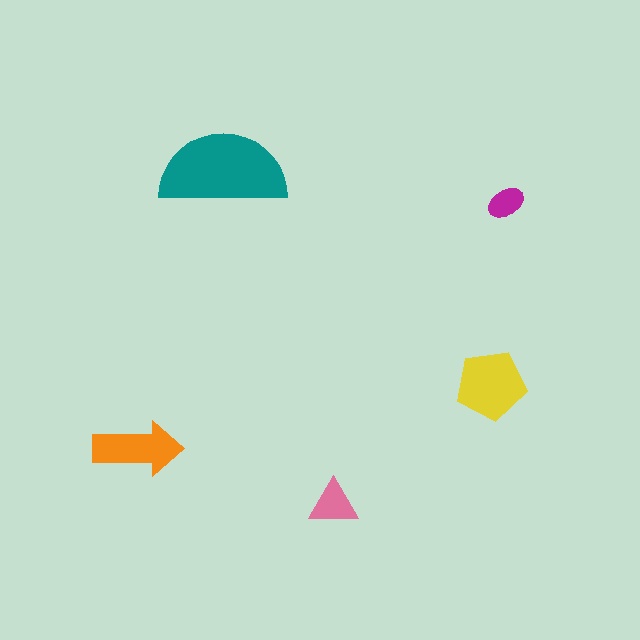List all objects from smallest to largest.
The magenta ellipse, the pink triangle, the orange arrow, the yellow pentagon, the teal semicircle.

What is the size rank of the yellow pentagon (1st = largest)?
2nd.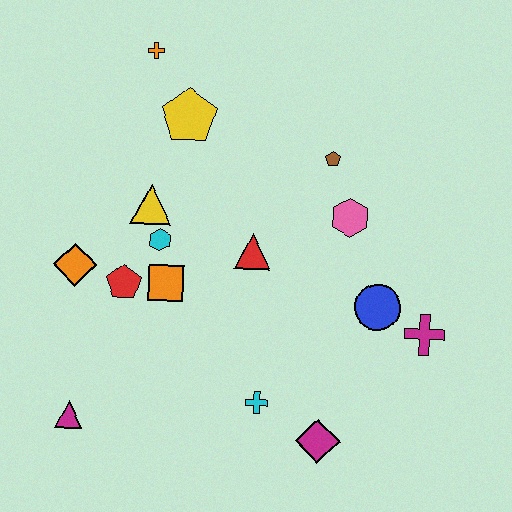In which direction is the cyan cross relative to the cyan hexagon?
The cyan cross is below the cyan hexagon.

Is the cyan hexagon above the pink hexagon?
No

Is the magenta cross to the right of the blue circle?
Yes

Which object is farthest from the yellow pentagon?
The magenta diamond is farthest from the yellow pentagon.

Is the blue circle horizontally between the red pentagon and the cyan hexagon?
No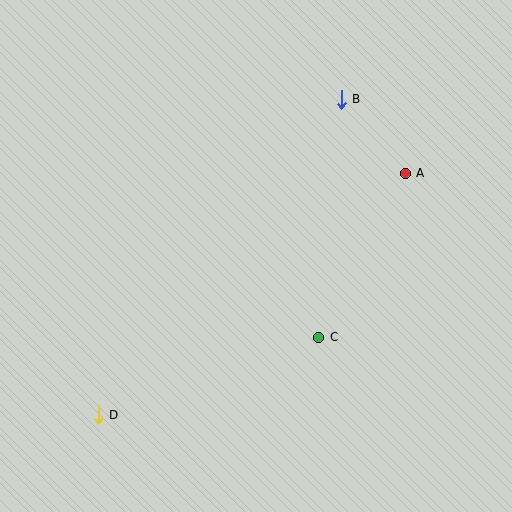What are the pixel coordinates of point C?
Point C is at (319, 337).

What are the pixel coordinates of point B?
Point B is at (341, 99).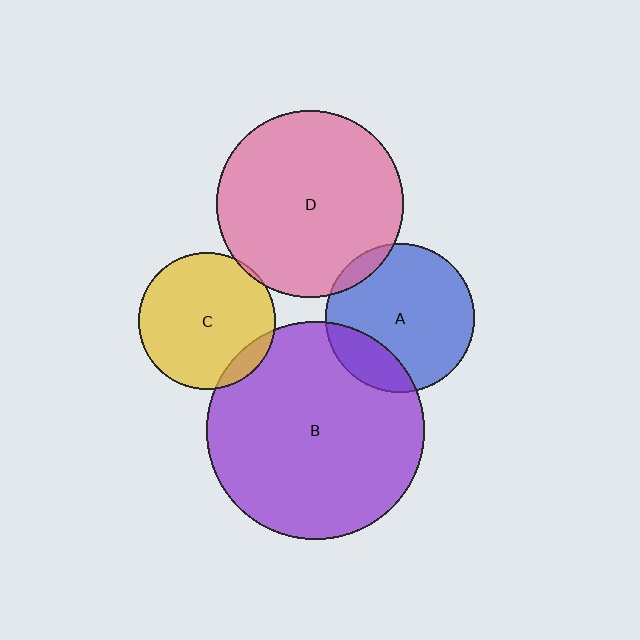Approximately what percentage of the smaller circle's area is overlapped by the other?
Approximately 10%.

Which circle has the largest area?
Circle B (purple).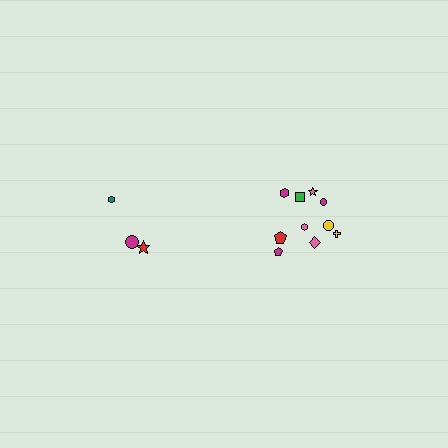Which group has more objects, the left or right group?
The right group.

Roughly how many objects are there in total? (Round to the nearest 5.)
Roughly 15 objects in total.